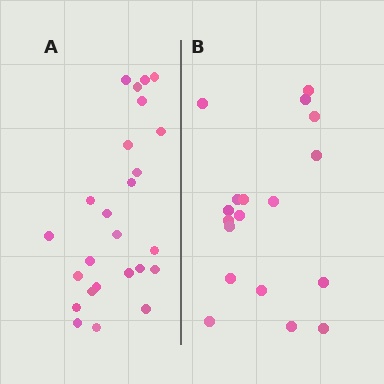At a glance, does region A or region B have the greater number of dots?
Region A (the left region) has more dots.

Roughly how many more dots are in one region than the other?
Region A has roughly 8 or so more dots than region B.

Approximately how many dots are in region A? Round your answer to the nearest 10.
About 20 dots. (The exact count is 25, which rounds to 20.)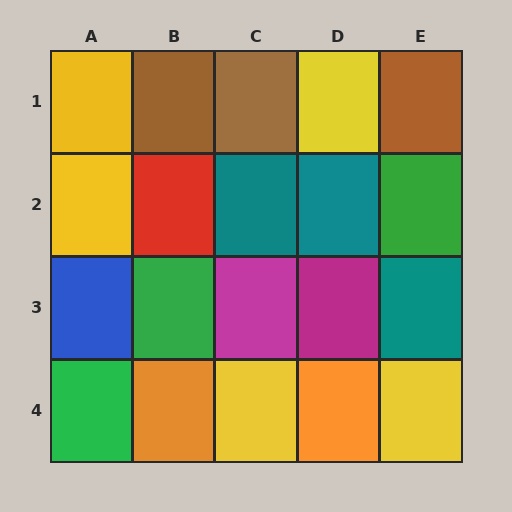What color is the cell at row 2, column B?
Red.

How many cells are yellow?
5 cells are yellow.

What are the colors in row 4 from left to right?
Green, orange, yellow, orange, yellow.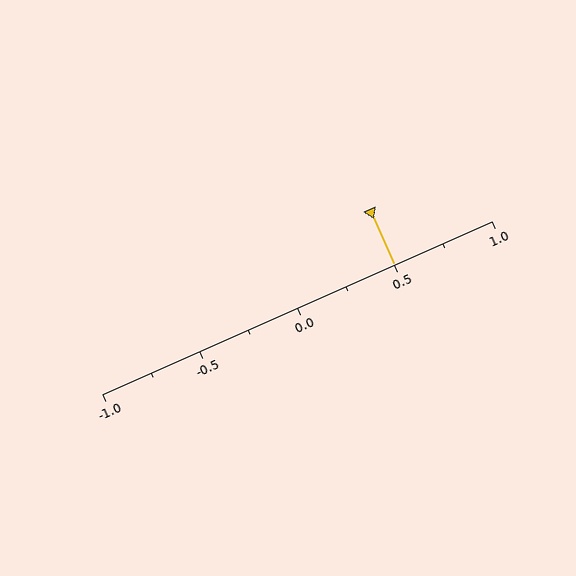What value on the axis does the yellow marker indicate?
The marker indicates approximately 0.5.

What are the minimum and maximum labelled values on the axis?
The axis runs from -1.0 to 1.0.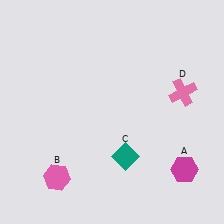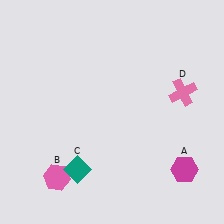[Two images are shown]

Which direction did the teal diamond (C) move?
The teal diamond (C) moved left.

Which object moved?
The teal diamond (C) moved left.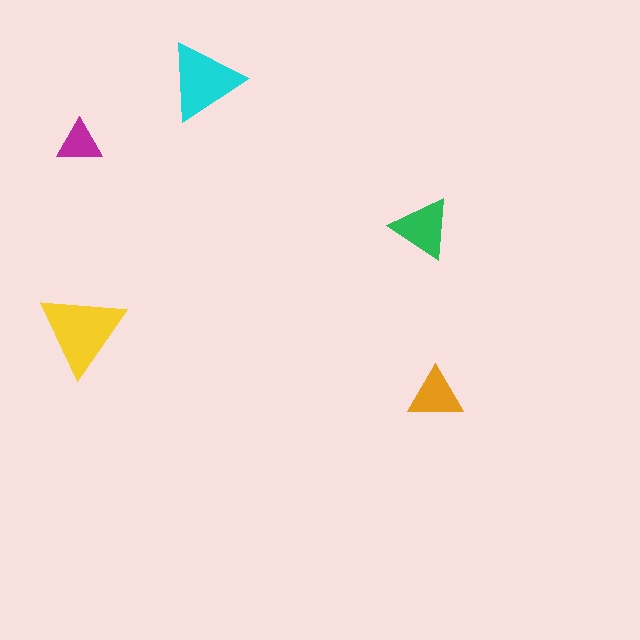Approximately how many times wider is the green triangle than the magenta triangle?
About 1.5 times wider.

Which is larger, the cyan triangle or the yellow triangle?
The yellow one.